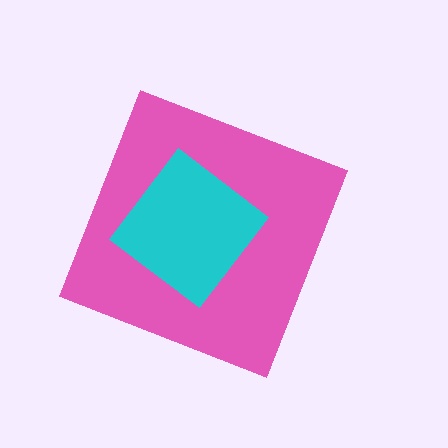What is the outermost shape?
The pink diamond.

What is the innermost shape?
The cyan diamond.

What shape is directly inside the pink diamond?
The cyan diamond.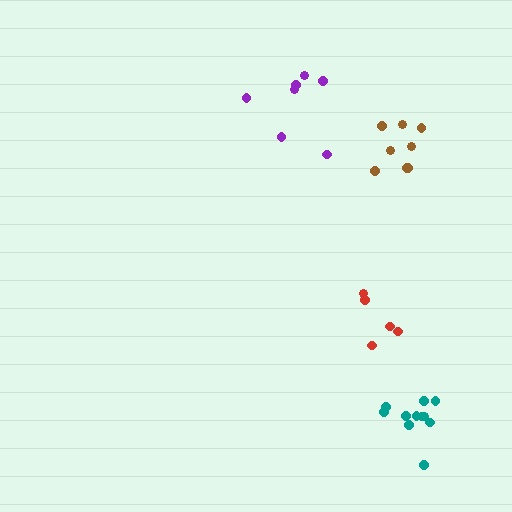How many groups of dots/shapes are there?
There are 4 groups.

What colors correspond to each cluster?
The clusters are colored: teal, brown, red, purple.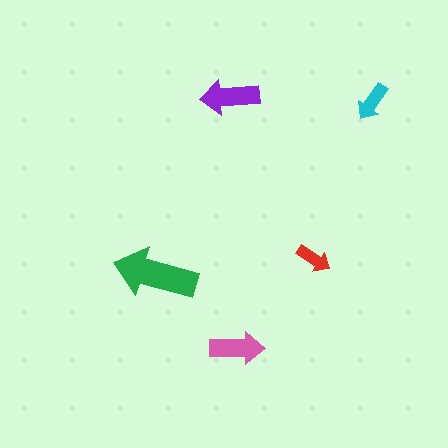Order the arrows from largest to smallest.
the green one, the purple one, the pink one, the cyan one, the red one.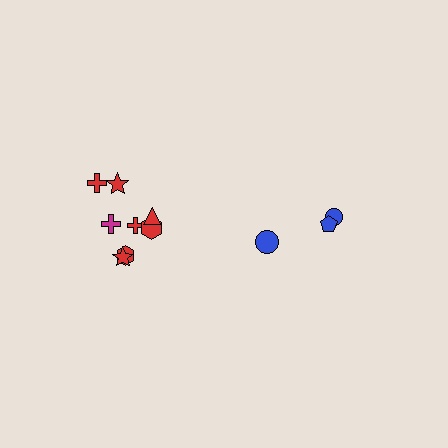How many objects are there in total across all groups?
There are 11 objects.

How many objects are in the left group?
There are 8 objects.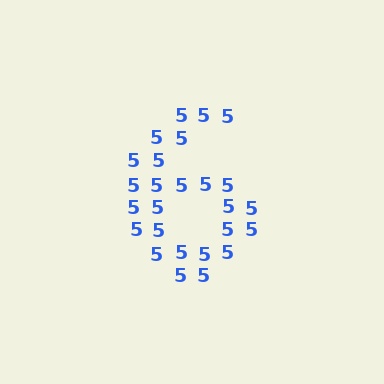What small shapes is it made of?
It is made of small digit 5's.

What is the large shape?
The large shape is the digit 6.